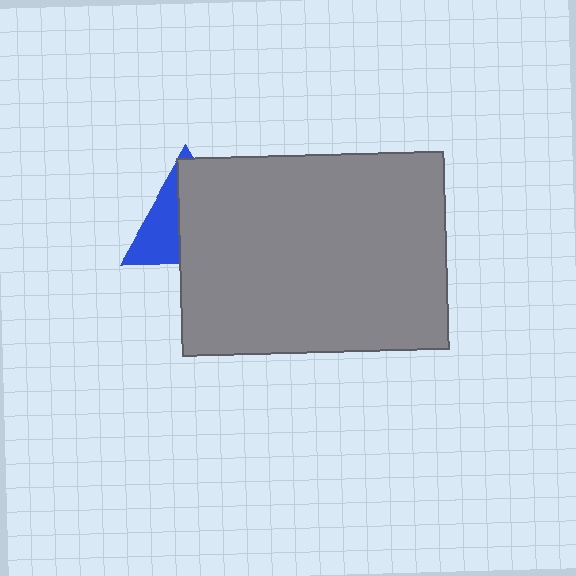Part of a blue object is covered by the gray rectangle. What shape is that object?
It is a triangle.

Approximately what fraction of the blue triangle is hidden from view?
Roughly 62% of the blue triangle is hidden behind the gray rectangle.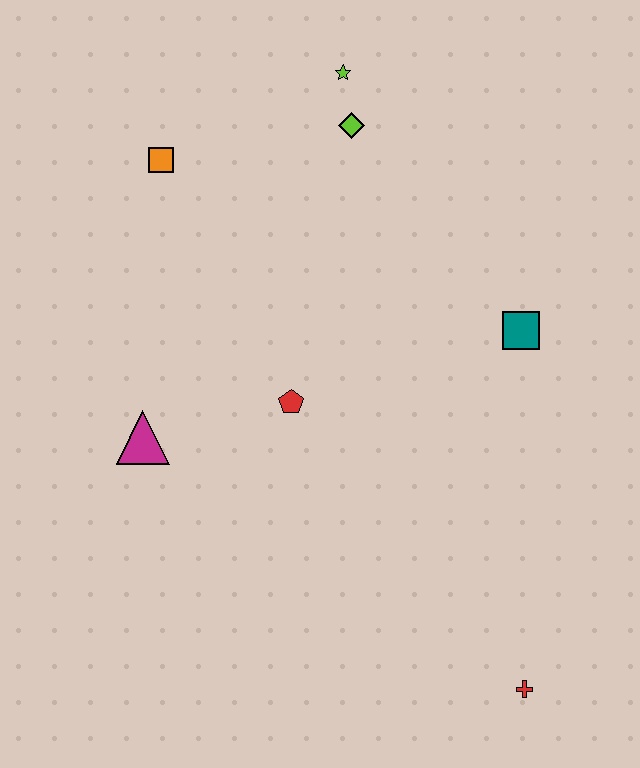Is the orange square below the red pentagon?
No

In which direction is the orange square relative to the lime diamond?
The orange square is to the left of the lime diamond.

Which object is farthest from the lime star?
The red cross is farthest from the lime star.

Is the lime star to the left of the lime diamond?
Yes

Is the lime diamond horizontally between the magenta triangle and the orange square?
No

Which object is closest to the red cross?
The teal square is closest to the red cross.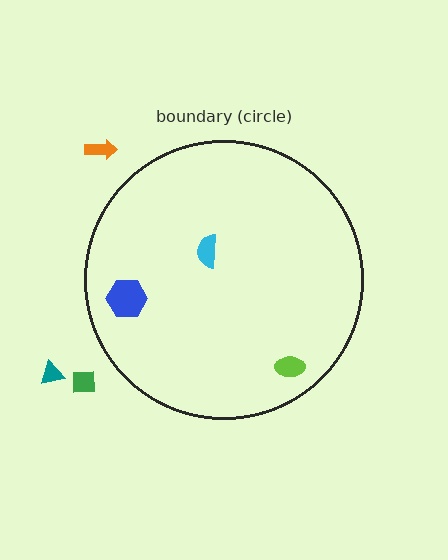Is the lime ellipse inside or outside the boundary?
Inside.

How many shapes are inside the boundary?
3 inside, 3 outside.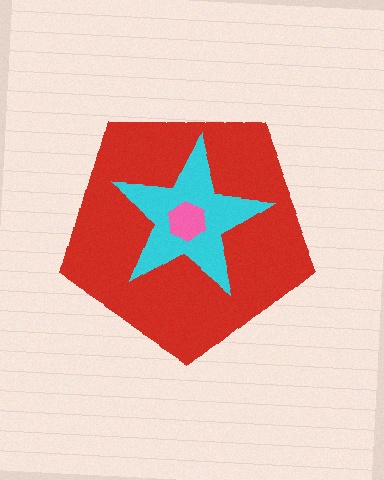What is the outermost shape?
The red pentagon.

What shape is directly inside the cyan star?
The pink hexagon.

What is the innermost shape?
The pink hexagon.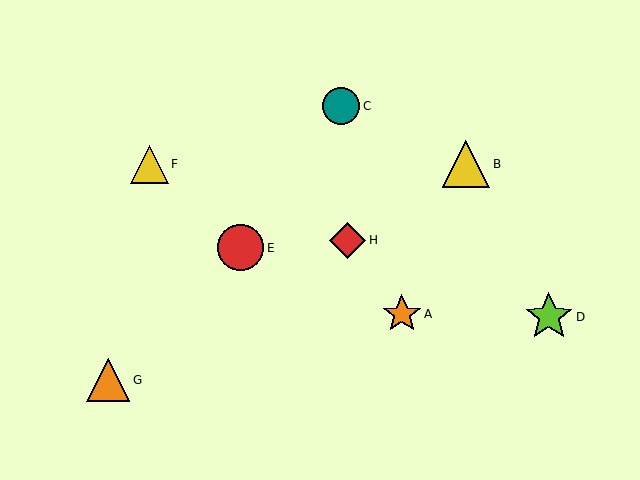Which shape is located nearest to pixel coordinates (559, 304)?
The lime star (labeled D) at (549, 317) is nearest to that location.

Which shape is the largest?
The lime star (labeled D) is the largest.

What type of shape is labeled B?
Shape B is a yellow triangle.